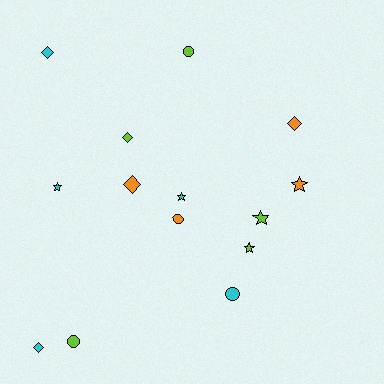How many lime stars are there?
There are 2 lime stars.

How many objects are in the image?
There are 14 objects.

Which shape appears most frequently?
Star, with 5 objects.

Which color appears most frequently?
Cyan, with 5 objects.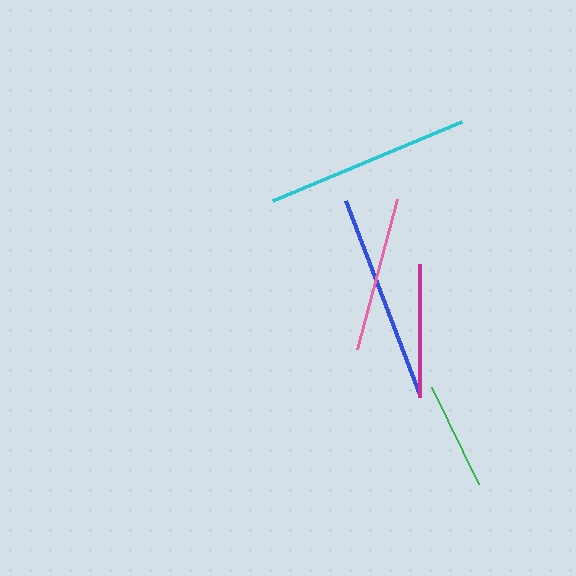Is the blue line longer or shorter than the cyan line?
The blue line is longer than the cyan line.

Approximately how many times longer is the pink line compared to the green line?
The pink line is approximately 1.4 times the length of the green line.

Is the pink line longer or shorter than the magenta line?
The pink line is longer than the magenta line.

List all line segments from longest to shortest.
From longest to shortest: blue, cyan, pink, magenta, green.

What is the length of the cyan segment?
The cyan segment is approximately 205 pixels long.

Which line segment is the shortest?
The green line is the shortest at approximately 108 pixels.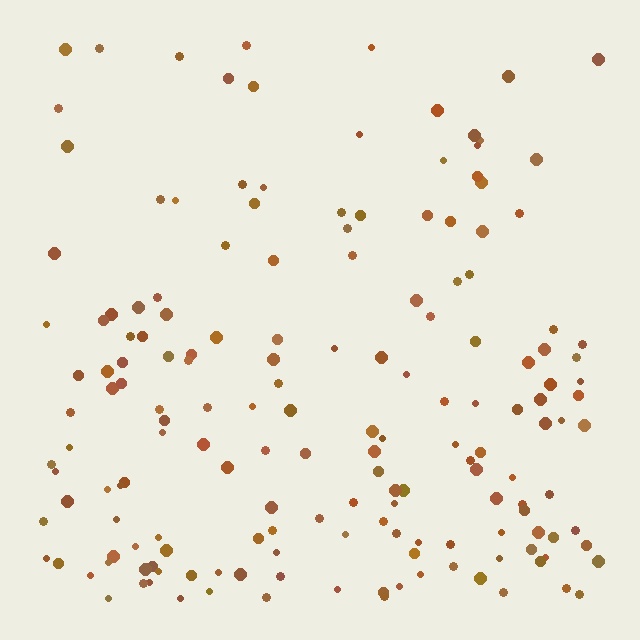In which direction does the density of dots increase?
From top to bottom, with the bottom side densest.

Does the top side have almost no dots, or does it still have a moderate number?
Still a moderate number, just noticeably fewer than the bottom.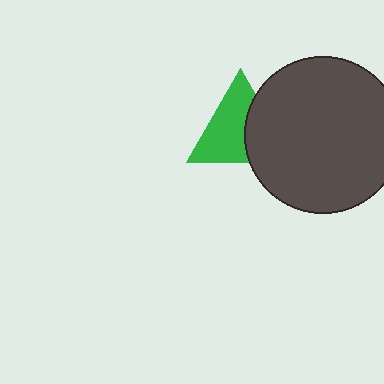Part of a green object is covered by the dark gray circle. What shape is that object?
It is a triangle.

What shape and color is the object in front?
The object in front is a dark gray circle.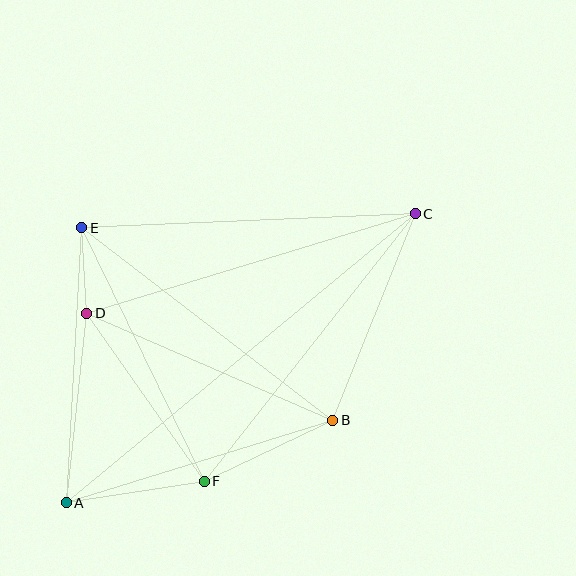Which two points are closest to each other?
Points D and E are closest to each other.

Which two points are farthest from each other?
Points A and C are farthest from each other.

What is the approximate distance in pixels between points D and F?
The distance between D and F is approximately 205 pixels.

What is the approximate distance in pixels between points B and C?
The distance between B and C is approximately 222 pixels.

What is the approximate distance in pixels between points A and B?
The distance between A and B is approximately 279 pixels.